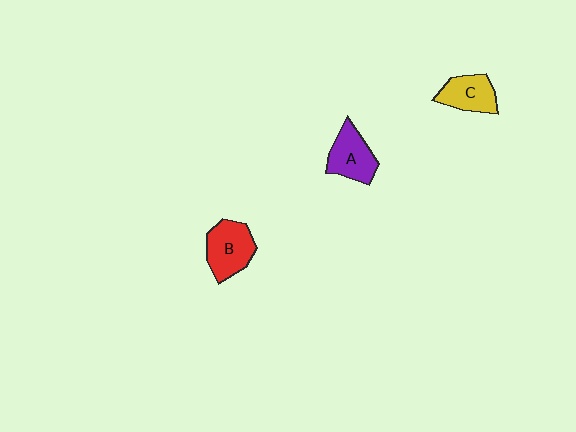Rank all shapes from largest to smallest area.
From largest to smallest: B (red), A (purple), C (yellow).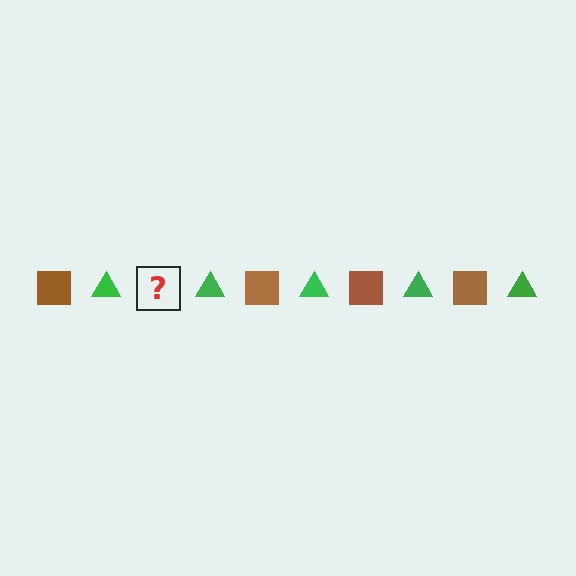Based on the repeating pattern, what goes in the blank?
The blank should be a brown square.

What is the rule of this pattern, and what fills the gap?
The rule is that the pattern alternates between brown square and green triangle. The gap should be filled with a brown square.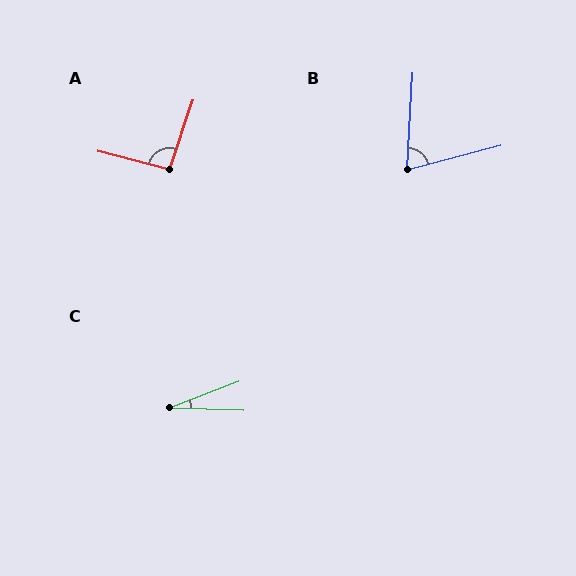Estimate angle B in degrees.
Approximately 72 degrees.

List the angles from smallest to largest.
C (23°), B (72°), A (94°).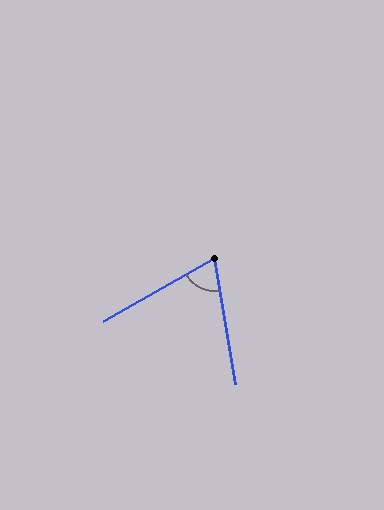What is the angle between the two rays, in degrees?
Approximately 70 degrees.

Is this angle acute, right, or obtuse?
It is acute.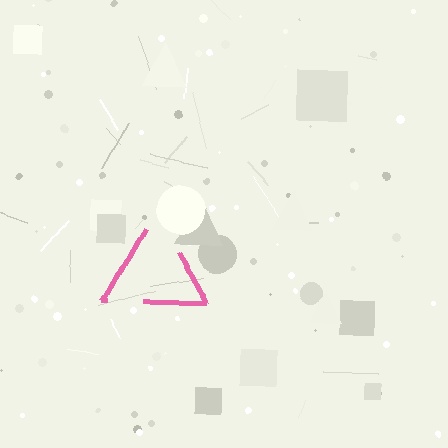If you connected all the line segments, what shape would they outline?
They would outline a triangle.